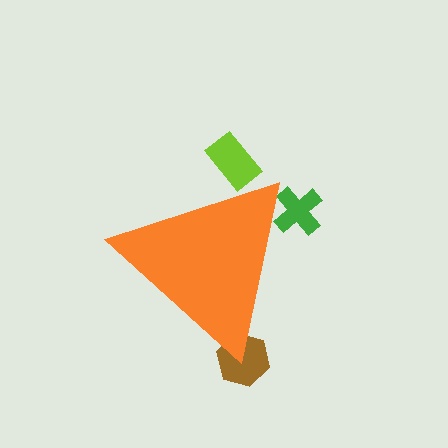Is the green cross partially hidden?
Yes, the green cross is partially hidden behind the orange triangle.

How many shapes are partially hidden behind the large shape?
3 shapes are partially hidden.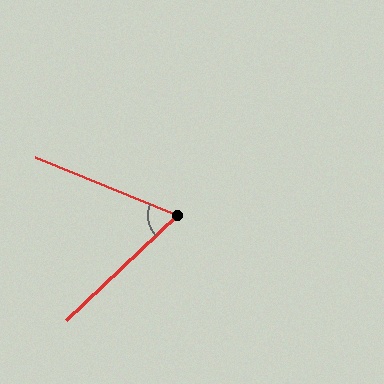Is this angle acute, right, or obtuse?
It is acute.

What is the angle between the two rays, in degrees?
Approximately 66 degrees.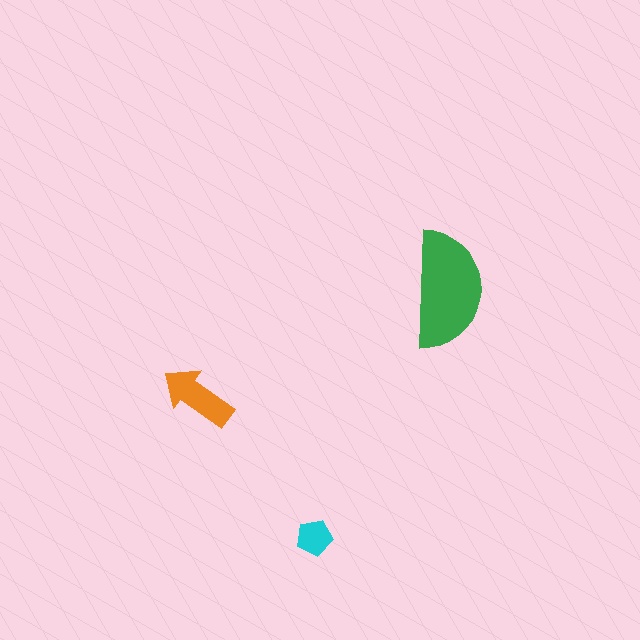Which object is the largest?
The green semicircle.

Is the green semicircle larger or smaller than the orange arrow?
Larger.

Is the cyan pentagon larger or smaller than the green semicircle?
Smaller.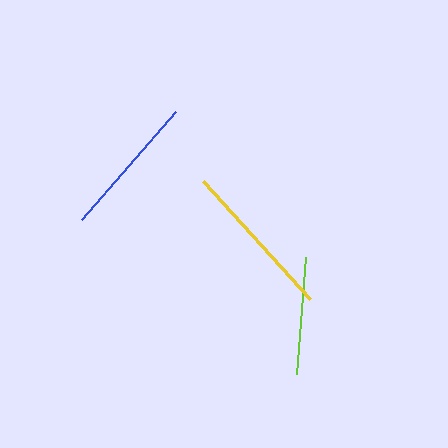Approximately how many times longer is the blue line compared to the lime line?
The blue line is approximately 1.2 times the length of the lime line.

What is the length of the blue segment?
The blue segment is approximately 143 pixels long.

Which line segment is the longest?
The yellow line is the longest at approximately 160 pixels.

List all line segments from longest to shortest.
From longest to shortest: yellow, blue, lime.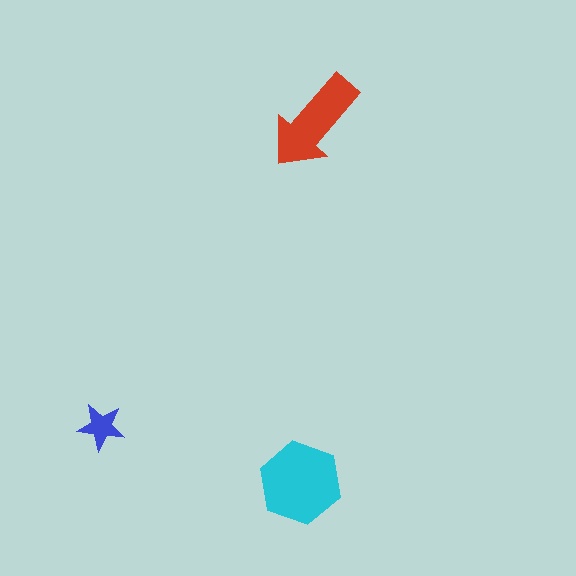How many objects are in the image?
There are 3 objects in the image.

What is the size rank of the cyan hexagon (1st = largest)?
1st.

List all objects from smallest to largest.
The blue star, the red arrow, the cyan hexagon.